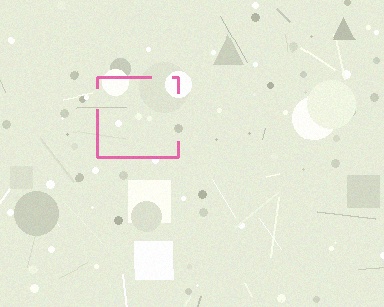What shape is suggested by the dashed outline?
The dashed outline suggests a square.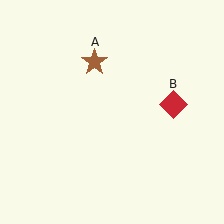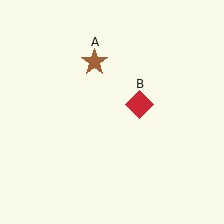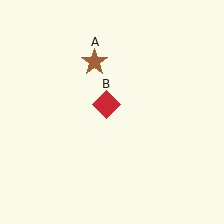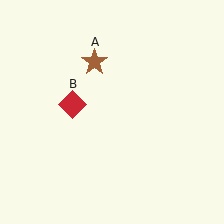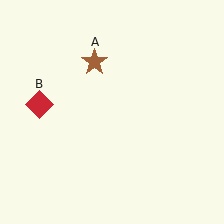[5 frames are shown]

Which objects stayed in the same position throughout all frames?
Brown star (object A) remained stationary.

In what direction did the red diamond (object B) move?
The red diamond (object B) moved left.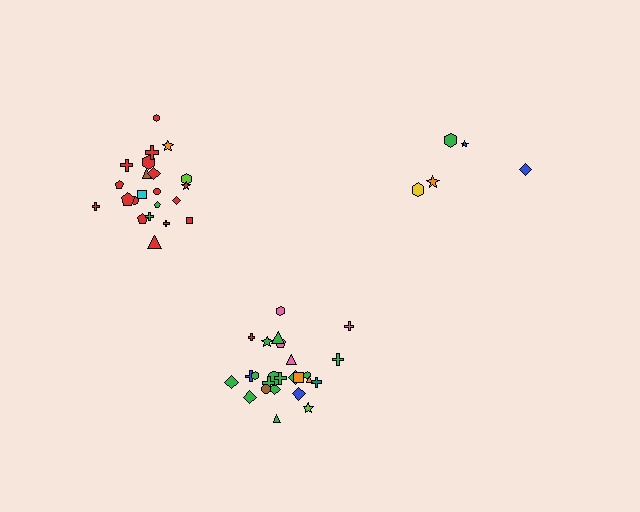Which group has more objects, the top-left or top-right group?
The top-left group.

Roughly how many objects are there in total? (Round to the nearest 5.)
Roughly 50 objects in total.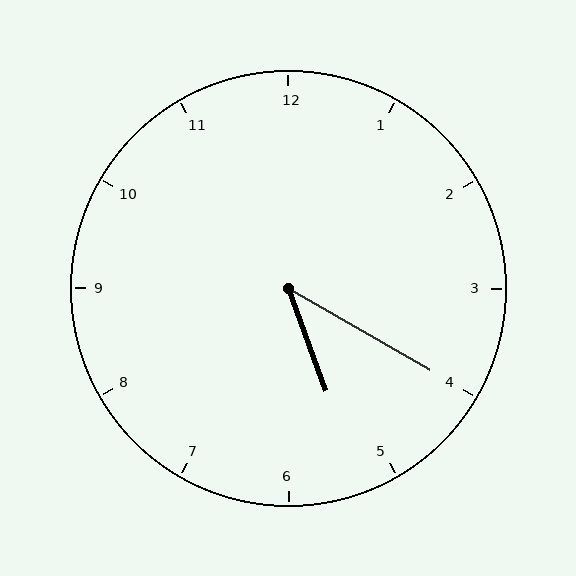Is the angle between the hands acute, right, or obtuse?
It is acute.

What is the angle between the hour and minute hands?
Approximately 40 degrees.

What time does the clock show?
5:20.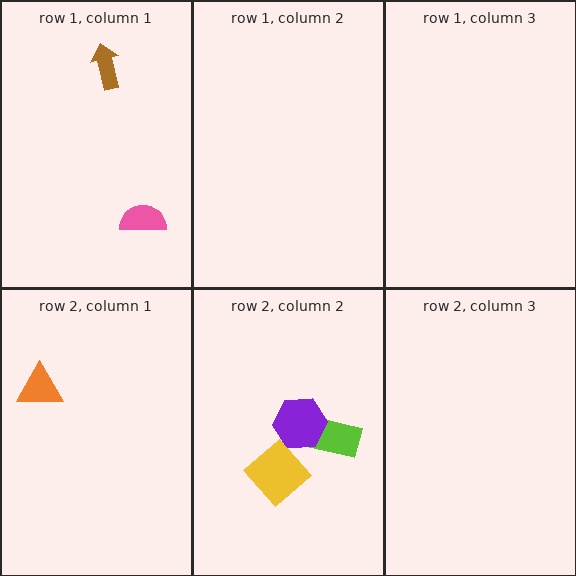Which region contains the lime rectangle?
The row 2, column 2 region.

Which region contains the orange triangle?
The row 2, column 1 region.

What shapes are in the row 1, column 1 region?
The brown arrow, the pink semicircle.